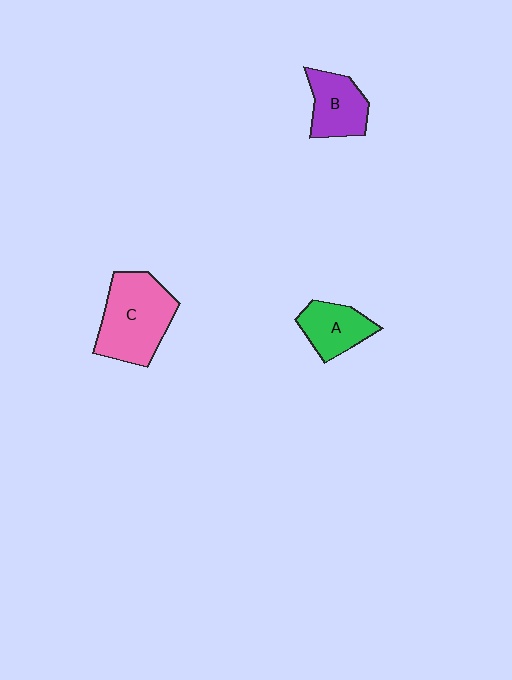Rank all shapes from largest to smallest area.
From largest to smallest: C (pink), B (purple), A (green).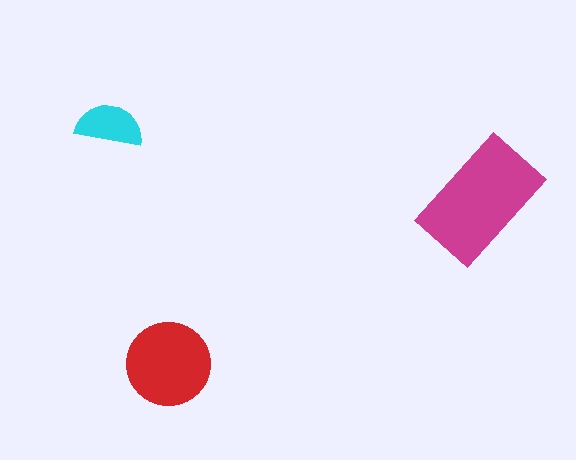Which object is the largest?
The magenta rectangle.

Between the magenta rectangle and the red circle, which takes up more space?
The magenta rectangle.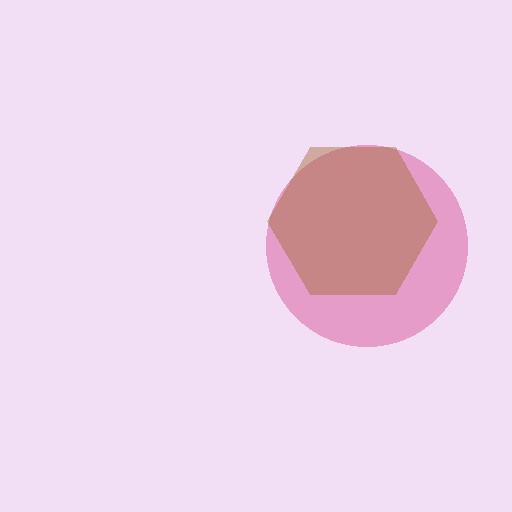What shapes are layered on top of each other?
The layered shapes are: a pink circle, a brown hexagon.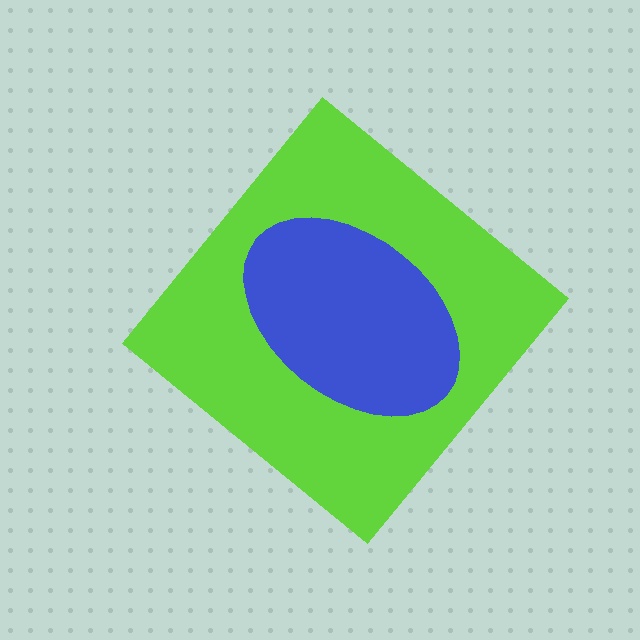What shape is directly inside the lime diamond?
The blue ellipse.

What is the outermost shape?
The lime diamond.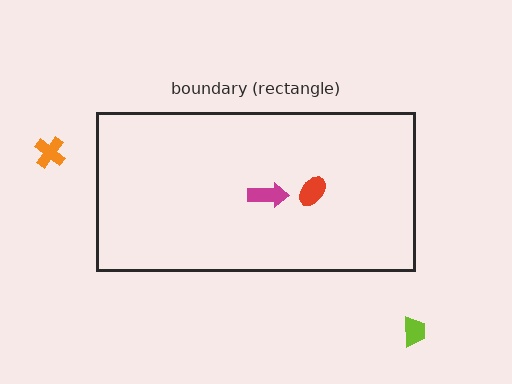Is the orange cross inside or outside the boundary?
Outside.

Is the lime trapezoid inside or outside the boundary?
Outside.